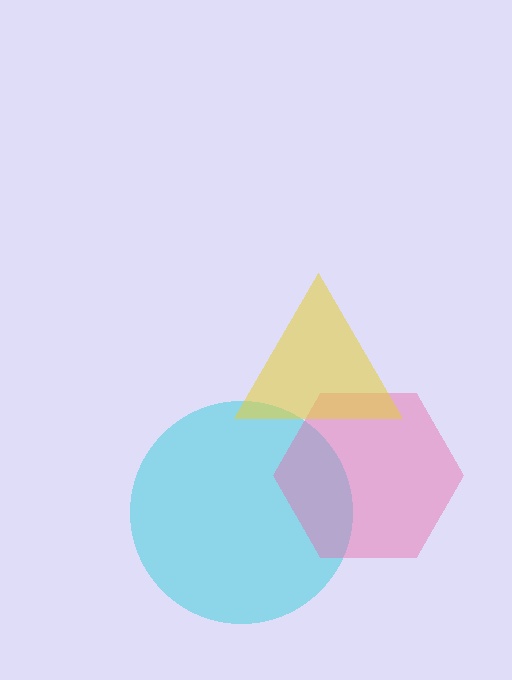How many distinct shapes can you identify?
There are 3 distinct shapes: a cyan circle, a pink hexagon, a yellow triangle.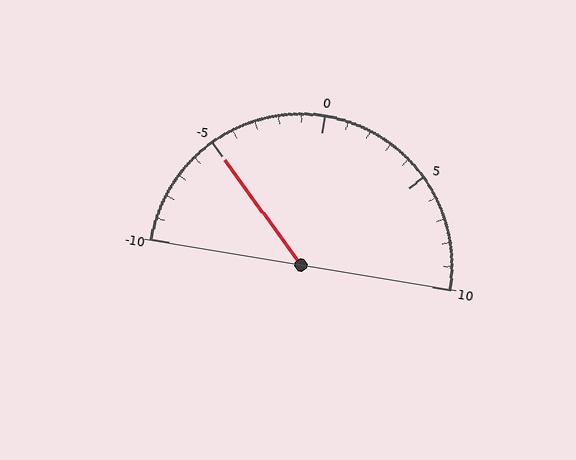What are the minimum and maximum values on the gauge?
The gauge ranges from -10 to 10.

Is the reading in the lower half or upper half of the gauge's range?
The reading is in the lower half of the range (-10 to 10).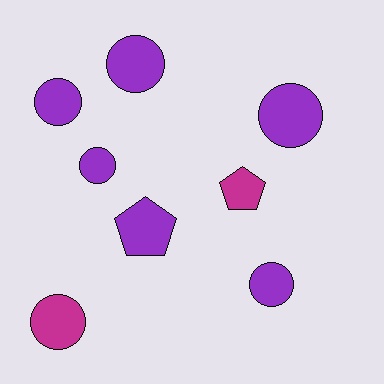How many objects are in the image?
There are 8 objects.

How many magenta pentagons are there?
There is 1 magenta pentagon.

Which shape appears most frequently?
Circle, with 6 objects.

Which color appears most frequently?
Purple, with 6 objects.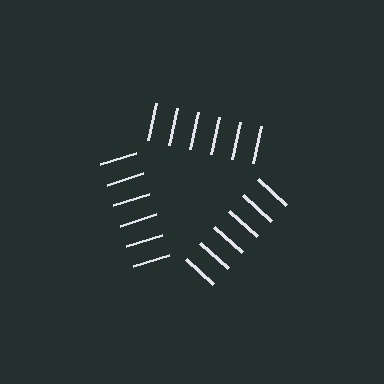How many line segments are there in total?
18 — 6 along each of the 3 edges.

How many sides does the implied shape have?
3 sides — the line-ends trace a triangle.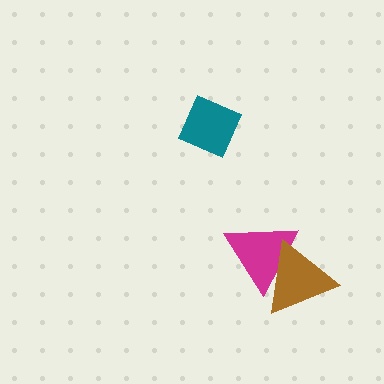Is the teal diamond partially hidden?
No, no other shape covers it.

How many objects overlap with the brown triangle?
1 object overlaps with the brown triangle.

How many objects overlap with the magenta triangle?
1 object overlaps with the magenta triangle.